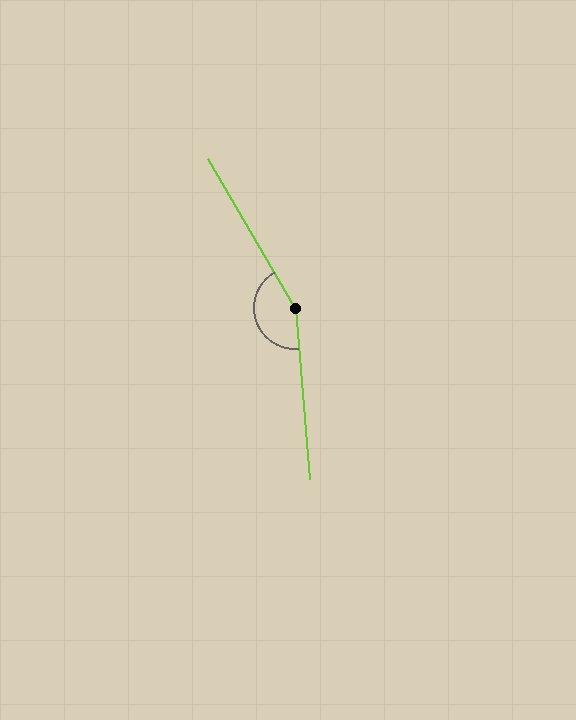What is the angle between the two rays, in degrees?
Approximately 154 degrees.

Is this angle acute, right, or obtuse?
It is obtuse.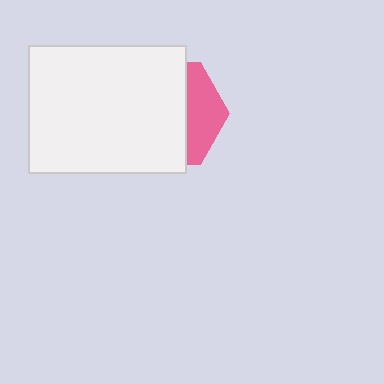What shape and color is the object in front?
The object in front is a white rectangle.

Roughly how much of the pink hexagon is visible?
A small part of it is visible (roughly 31%).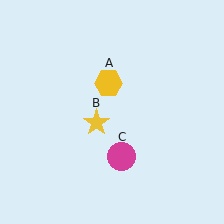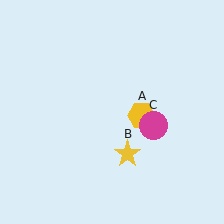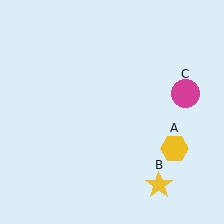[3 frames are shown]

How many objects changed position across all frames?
3 objects changed position: yellow hexagon (object A), yellow star (object B), magenta circle (object C).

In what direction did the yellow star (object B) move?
The yellow star (object B) moved down and to the right.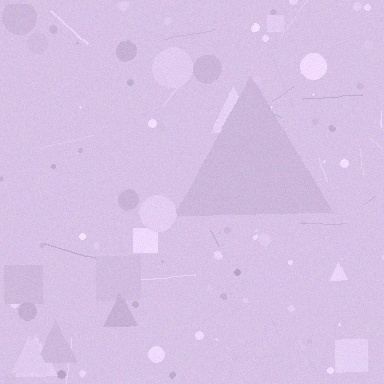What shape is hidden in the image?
A triangle is hidden in the image.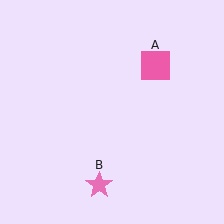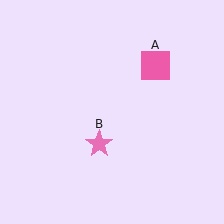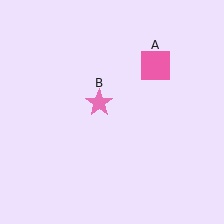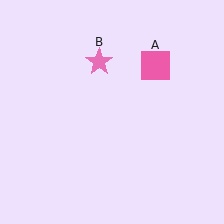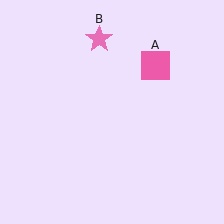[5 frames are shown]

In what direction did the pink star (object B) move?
The pink star (object B) moved up.